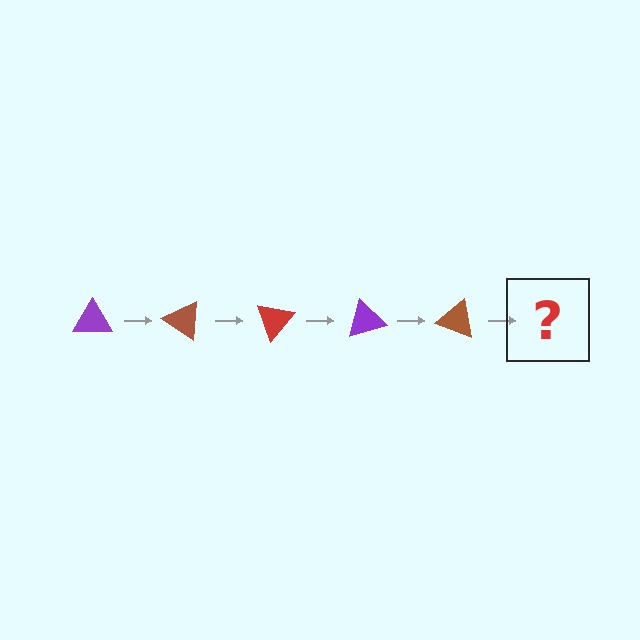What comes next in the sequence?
The next element should be a red triangle, rotated 175 degrees from the start.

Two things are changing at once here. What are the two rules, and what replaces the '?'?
The two rules are that it rotates 35 degrees each step and the color cycles through purple, brown, and red. The '?' should be a red triangle, rotated 175 degrees from the start.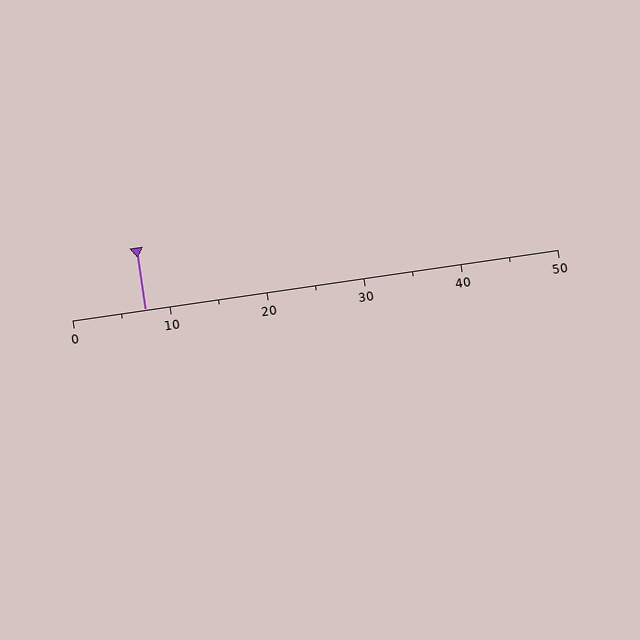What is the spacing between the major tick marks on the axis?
The major ticks are spaced 10 apart.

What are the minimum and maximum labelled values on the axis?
The axis runs from 0 to 50.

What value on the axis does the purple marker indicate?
The marker indicates approximately 7.5.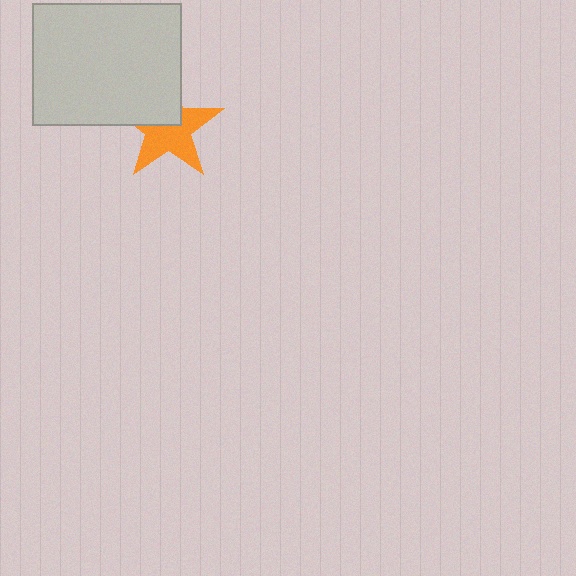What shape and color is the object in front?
The object in front is a light gray rectangle.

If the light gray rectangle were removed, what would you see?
You would see the complete orange star.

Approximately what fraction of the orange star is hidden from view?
Roughly 39% of the orange star is hidden behind the light gray rectangle.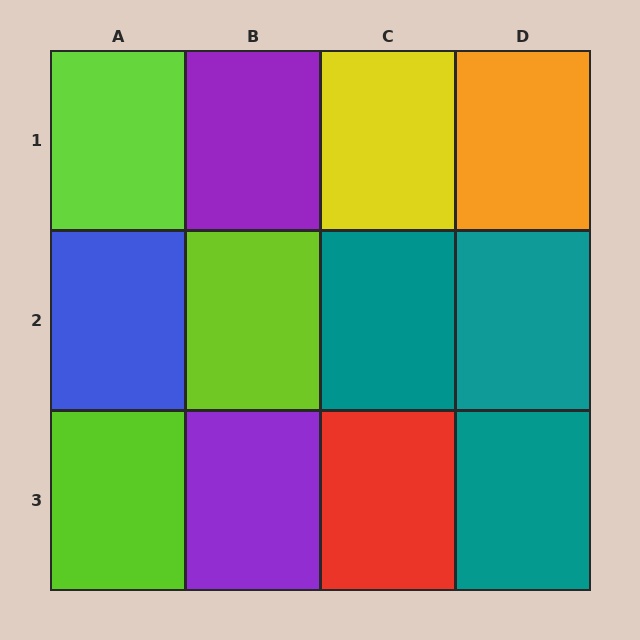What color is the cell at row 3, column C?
Red.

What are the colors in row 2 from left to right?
Blue, lime, teal, teal.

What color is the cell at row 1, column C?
Yellow.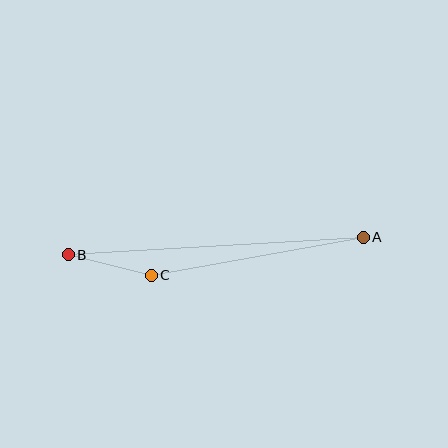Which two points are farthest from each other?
Points A and B are farthest from each other.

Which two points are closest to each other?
Points B and C are closest to each other.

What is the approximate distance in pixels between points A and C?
The distance between A and C is approximately 215 pixels.